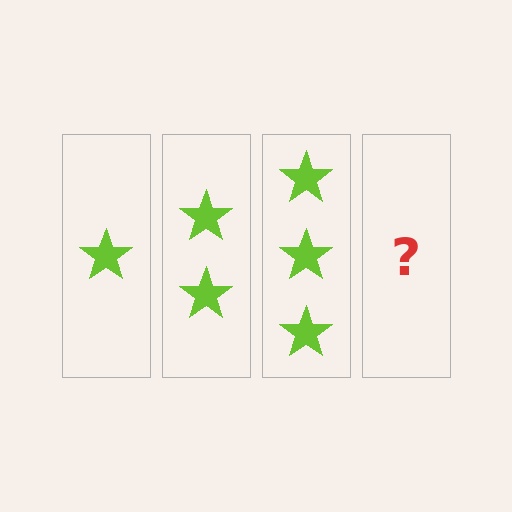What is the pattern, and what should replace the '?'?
The pattern is that each step adds one more star. The '?' should be 4 stars.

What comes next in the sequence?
The next element should be 4 stars.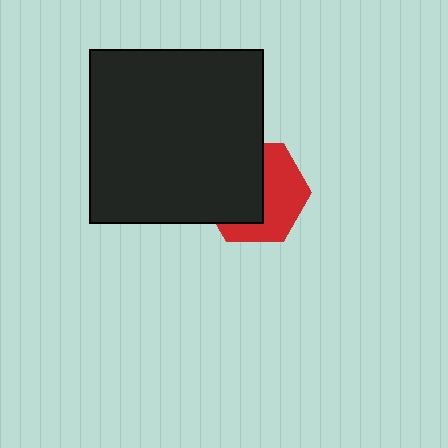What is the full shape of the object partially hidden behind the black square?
The partially hidden object is a red hexagon.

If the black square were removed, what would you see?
You would see the complete red hexagon.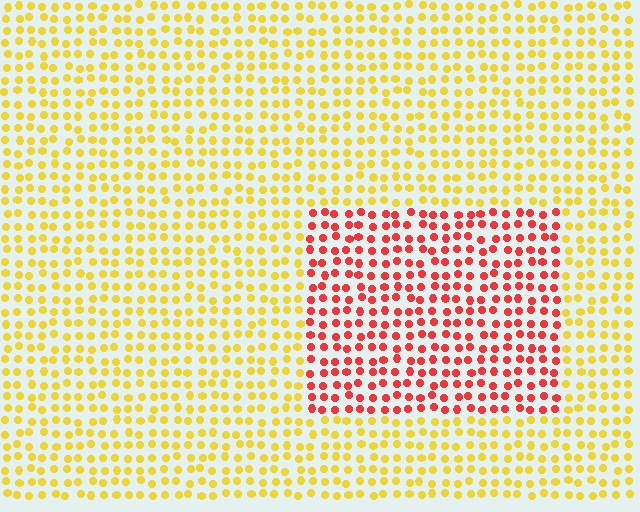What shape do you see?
I see a rectangle.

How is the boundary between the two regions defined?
The boundary is defined purely by a slight shift in hue (about 55 degrees). Spacing, size, and orientation are identical on both sides.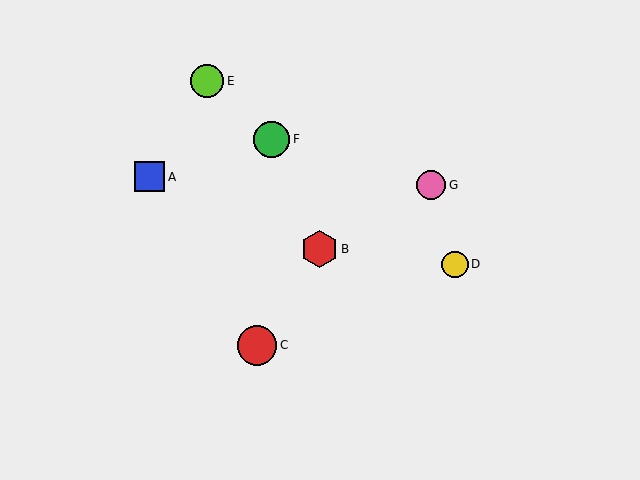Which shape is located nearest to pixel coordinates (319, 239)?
The red hexagon (labeled B) at (320, 249) is nearest to that location.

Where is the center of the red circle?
The center of the red circle is at (257, 345).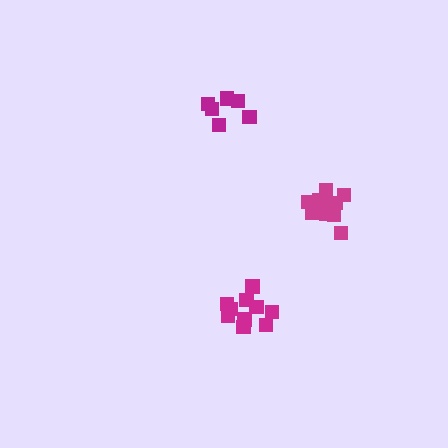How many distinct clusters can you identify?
There are 3 distinct clusters.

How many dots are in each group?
Group 1: 12 dots, Group 2: 6 dots, Group 3: 12 dots (30 total).